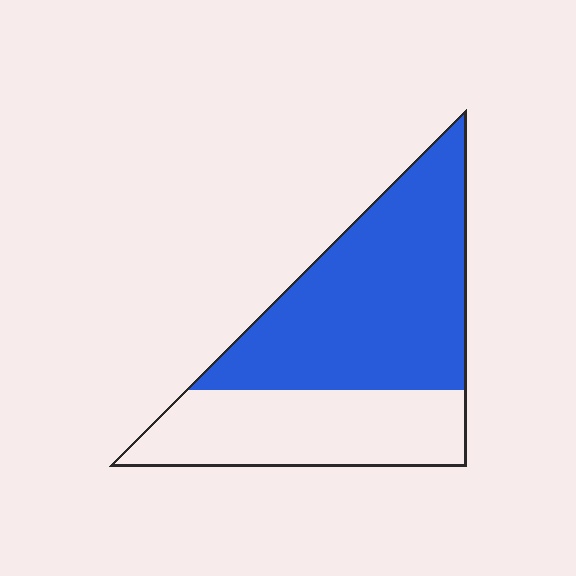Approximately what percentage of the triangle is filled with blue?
Approximately 60%.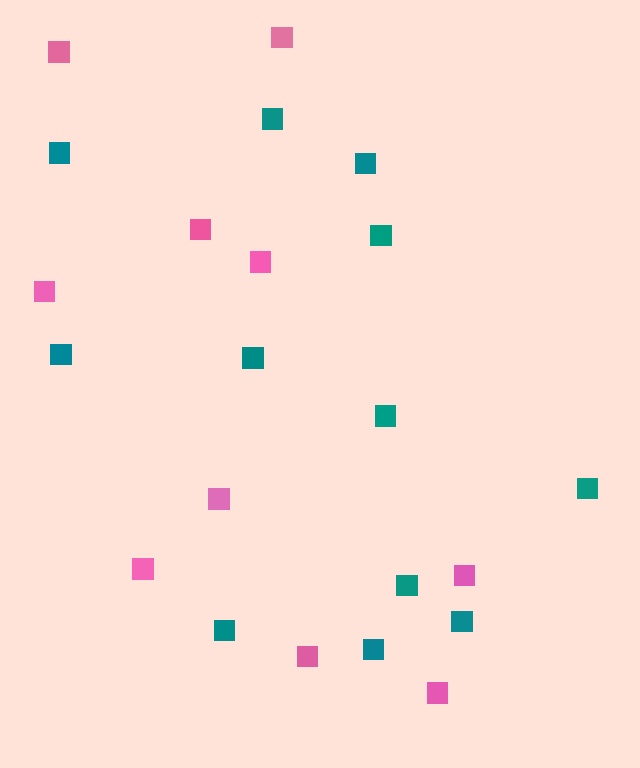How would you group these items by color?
There are 2 groups: one group of pink squares (10) and one group of teal squares (12).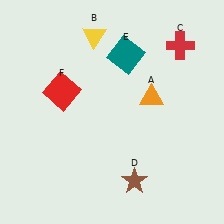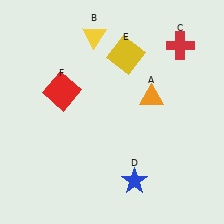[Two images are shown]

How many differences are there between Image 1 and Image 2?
There are 2 differences between the two images.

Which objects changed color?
D changed from brown to blue. E changed from teal to yellow.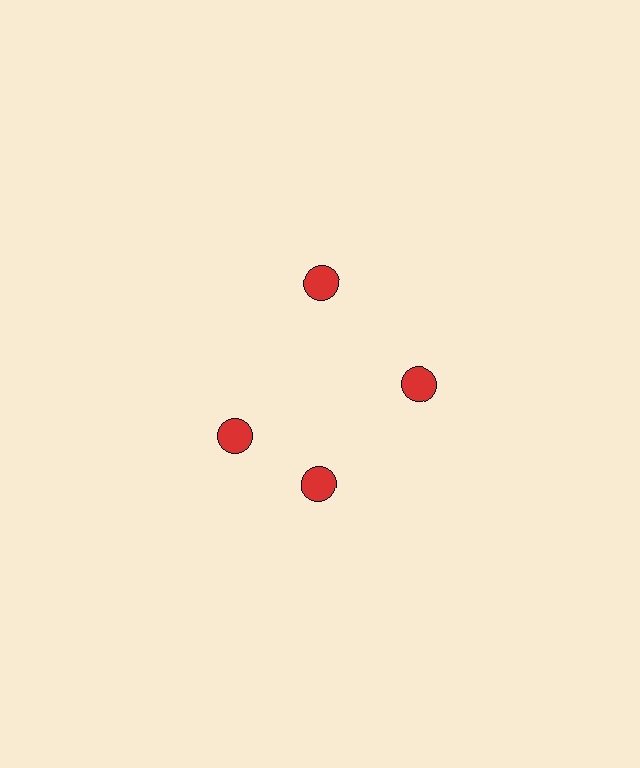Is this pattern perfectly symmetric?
No. The 4 red circles are arranged in a ring, but one element near the 9 o'clock position is rotated out of alignment along the ring, breaking the 4-fold rotational symmetry.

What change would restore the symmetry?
The symmetry would be restored by rotating it back into even spacing with its neighbors so that all 4 circles sit at equal angles and equal distance from the center.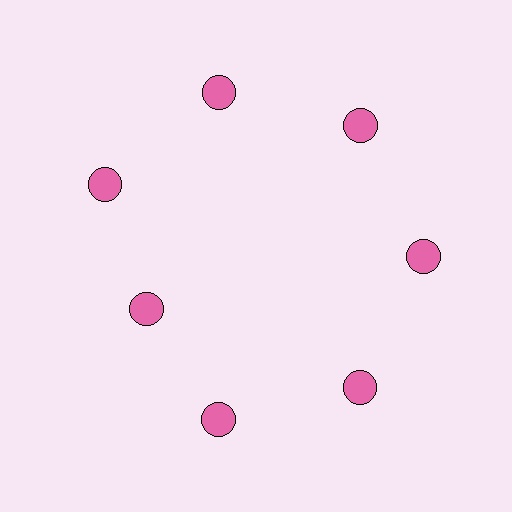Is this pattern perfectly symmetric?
No. The 7 pink circles are arranged in a ring, but one element near the 8 o'clock position is pulled inward toward the center, breaking the 7-fold rotational symmetry.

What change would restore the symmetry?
The symmetry would be restored by moving it outward, back onto the ring so that all 7 circles sit at equal angles and equal distance from the center.